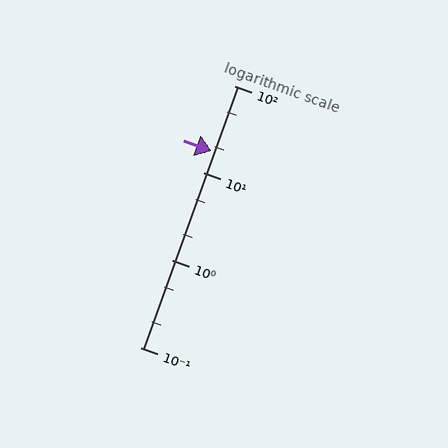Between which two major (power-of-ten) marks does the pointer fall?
The pointer is between 10 and 100.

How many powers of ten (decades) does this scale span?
The scale spans 3 decades, from 0.1 to 100.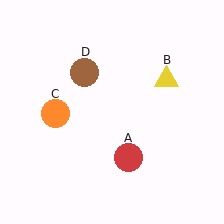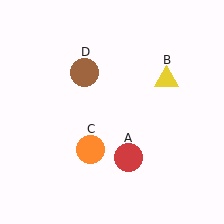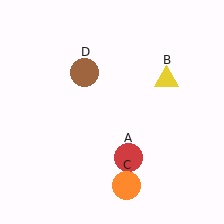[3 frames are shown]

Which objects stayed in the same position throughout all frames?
Red circle (object A) and yellow triangle (object B) and brown circle (object D) remained stationary.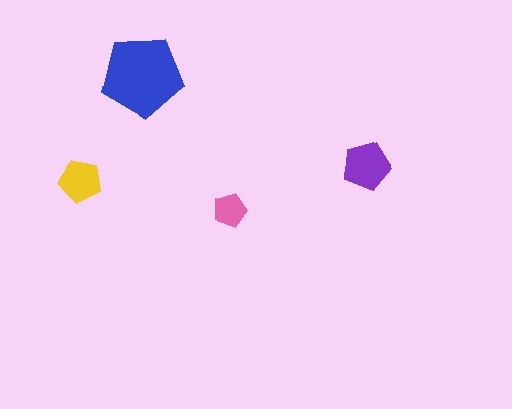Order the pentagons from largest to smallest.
the blue one, the purple one, the yellow one, the pink one.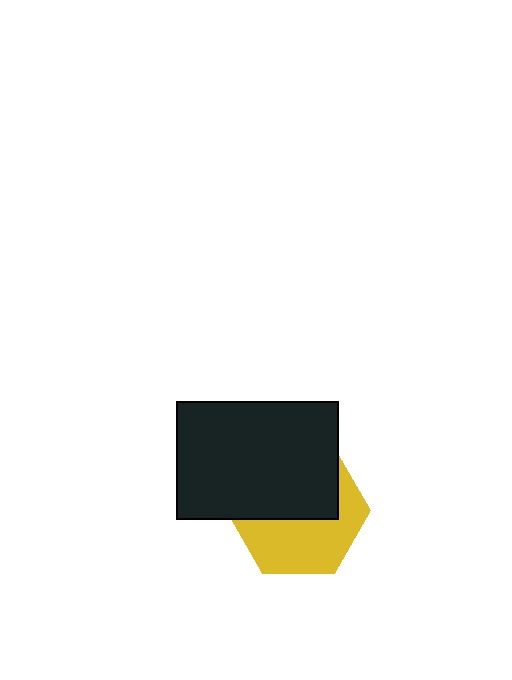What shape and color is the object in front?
The object in front is a black rectangle.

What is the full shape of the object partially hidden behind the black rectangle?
The partially hidden object is a yellow hexagon.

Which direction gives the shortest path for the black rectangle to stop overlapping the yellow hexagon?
Moving up gives the shortest separation.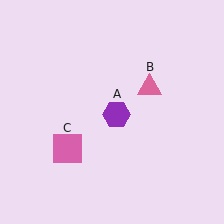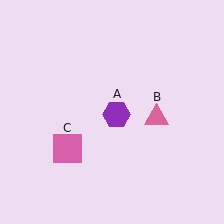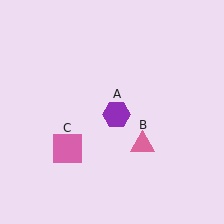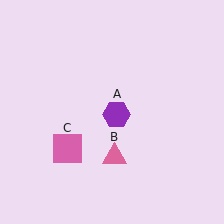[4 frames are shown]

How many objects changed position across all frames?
1 object changed position: pink triangle (object B).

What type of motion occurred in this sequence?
The pink triangle (object B) rotated clockwise around the center of the scene.